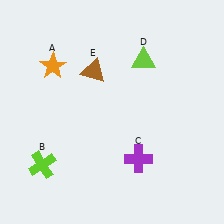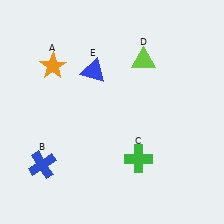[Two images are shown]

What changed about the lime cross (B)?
In Image 1, B is lime. In Image 2, it changed to blue.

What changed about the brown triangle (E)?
In Image 1, E is brown. In Image 2, it changed to blue.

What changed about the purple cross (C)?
In Image 1, C is purple. In Image 2, it changed to green.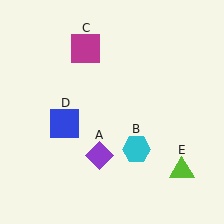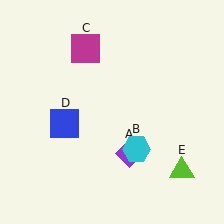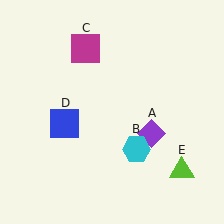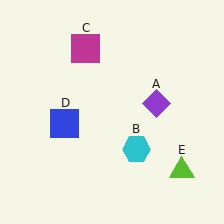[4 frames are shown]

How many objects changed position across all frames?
1 object changed position: purple diamond (object A).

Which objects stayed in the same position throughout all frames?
Cyan hexagon (object B) and magenta square (object C) and blue square (object D) and lime triangle (object E) remained stationary.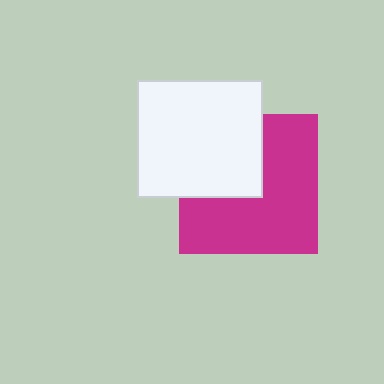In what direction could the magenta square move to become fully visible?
The magenta square could move toward the lower-right. That would shift it out from behind the white rectangle entirely.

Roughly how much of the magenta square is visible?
About half of it is visible (roughly 63%).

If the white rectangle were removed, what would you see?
You would see the complete magenta square.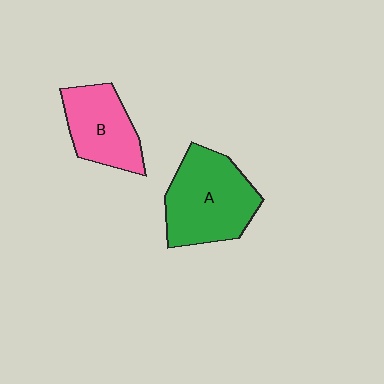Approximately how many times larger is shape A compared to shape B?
Approximately 1.4 times.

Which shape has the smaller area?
Shape B (pink).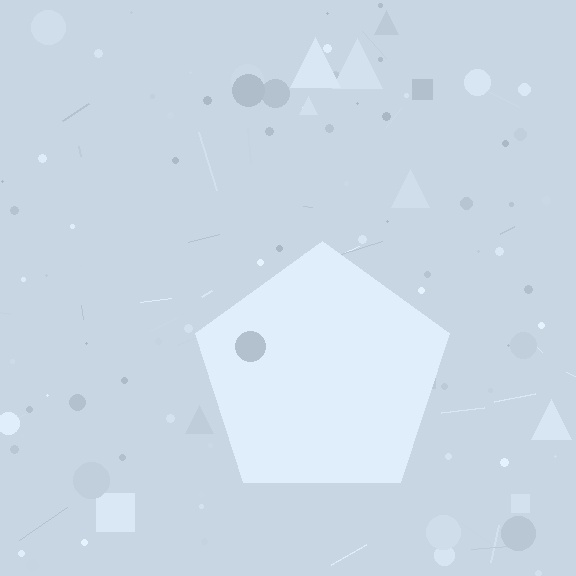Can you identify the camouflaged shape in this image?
The camouflaged shape is a pentagon.